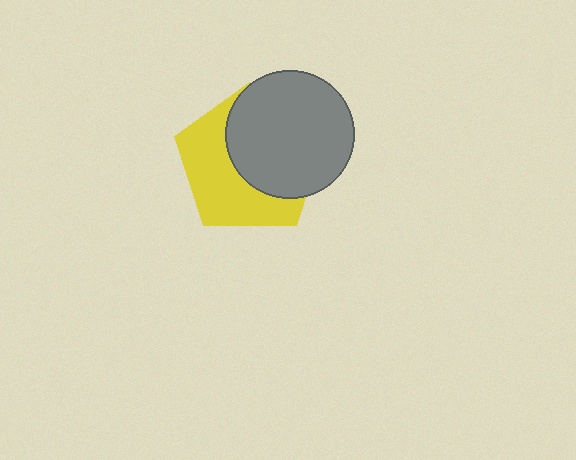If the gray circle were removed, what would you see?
You would see the complete yellow pentagon.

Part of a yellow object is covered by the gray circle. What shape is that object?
It is a pentagon.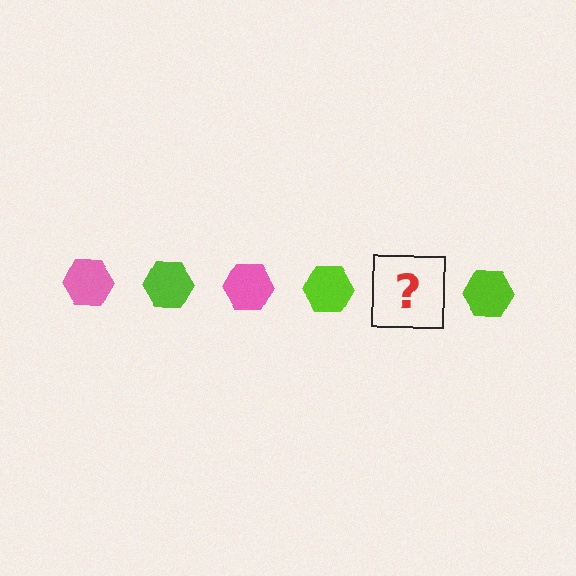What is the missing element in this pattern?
The missing element is a pink hexagon.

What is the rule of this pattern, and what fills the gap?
The rule is that the pattern cycles through pink, lime hexagons. The gap should be filled with a pink hexagon.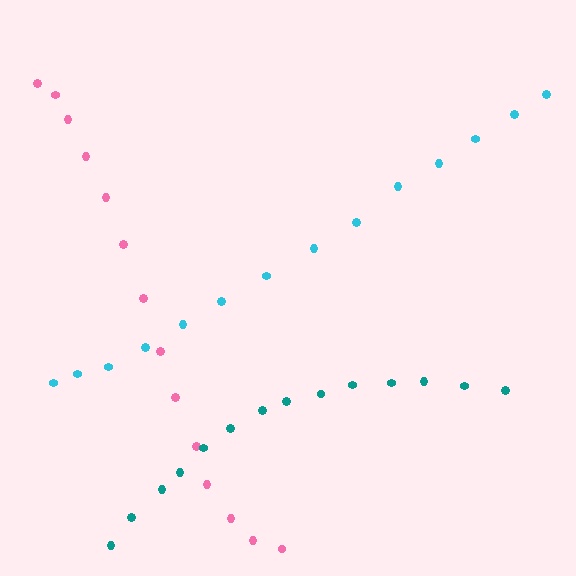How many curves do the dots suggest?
There are 3 distinct paths.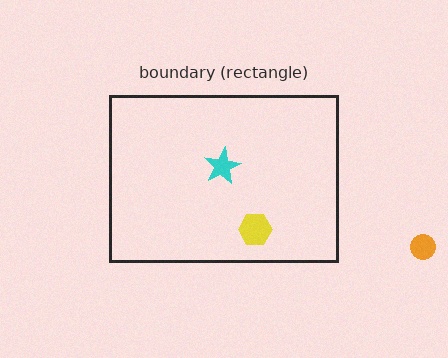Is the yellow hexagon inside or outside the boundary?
Inside.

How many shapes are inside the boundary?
2 inside, 1 outside.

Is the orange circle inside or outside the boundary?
Outside.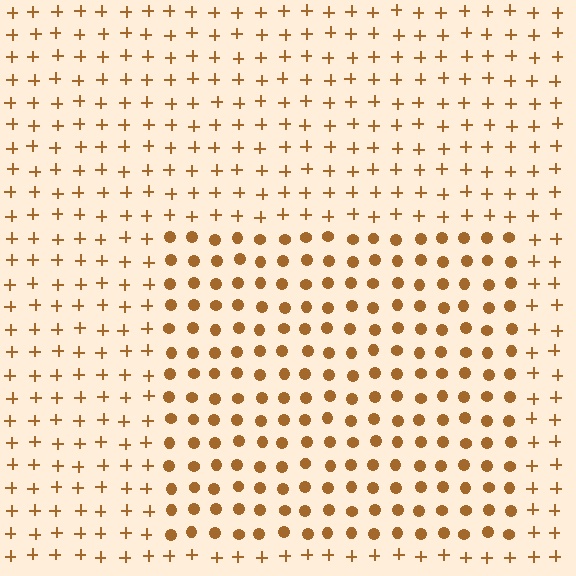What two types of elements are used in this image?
The image uses circles inside the rectangle region and plus signs outside it.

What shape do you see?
I see a rectangle.